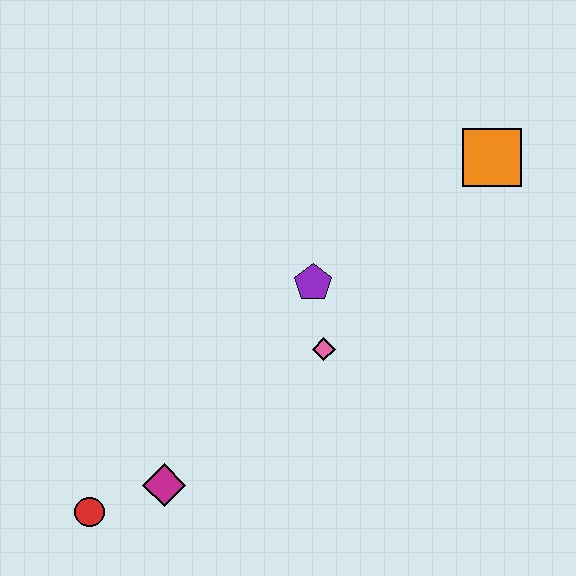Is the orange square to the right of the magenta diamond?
Yes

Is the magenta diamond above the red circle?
Yes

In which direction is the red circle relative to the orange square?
The red circle is to the left of the orange square.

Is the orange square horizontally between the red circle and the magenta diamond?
No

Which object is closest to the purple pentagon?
The pink diamond is closest to the purple pentagon.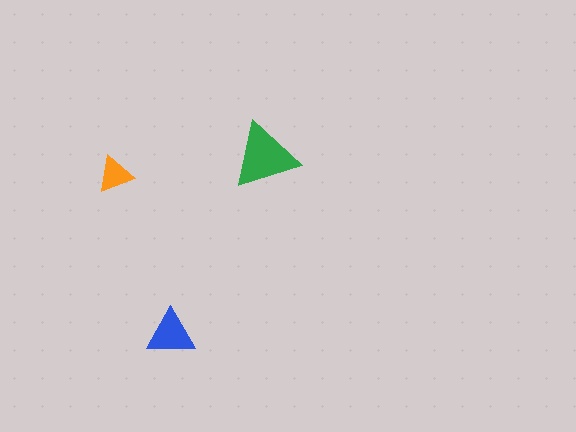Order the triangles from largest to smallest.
the green one, the blue one, the orange one.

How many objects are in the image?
There are 3 objects in the image.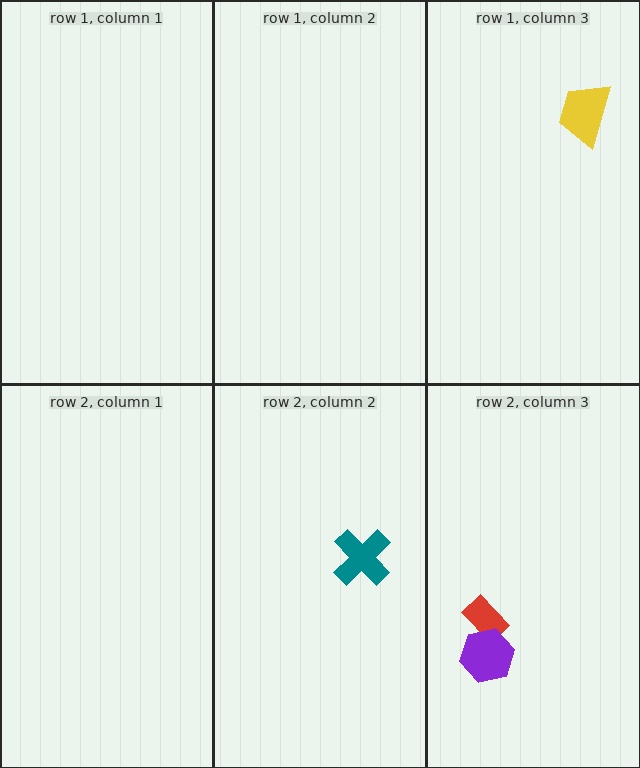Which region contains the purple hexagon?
The row 2, column 3 region.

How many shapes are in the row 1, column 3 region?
1.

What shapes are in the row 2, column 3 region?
The red rectangle, the purple hexagon.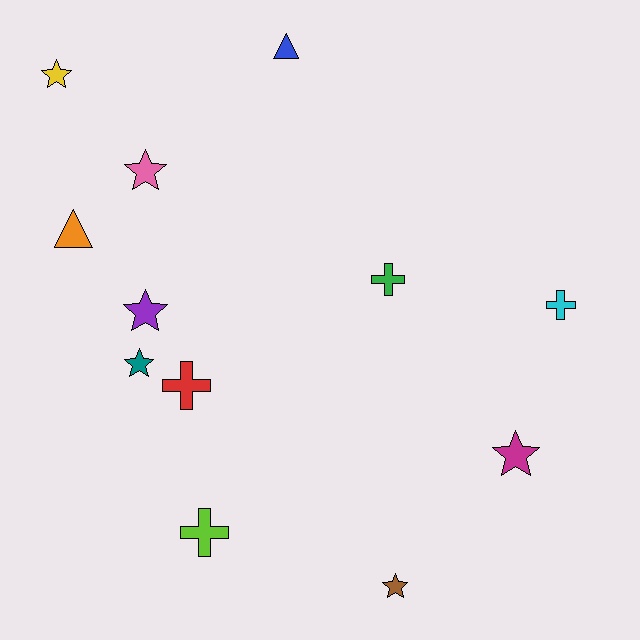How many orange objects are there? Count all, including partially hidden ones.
There is 1 orange object.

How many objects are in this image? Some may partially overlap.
There are 12 objects.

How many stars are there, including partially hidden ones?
There are 6 stars.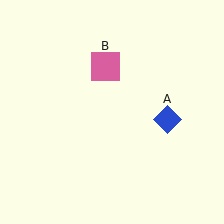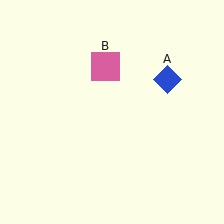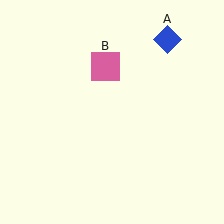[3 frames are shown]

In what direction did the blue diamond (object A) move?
The blue diamond (object A) moved up.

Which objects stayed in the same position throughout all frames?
Pink square (object B) remained stationary.